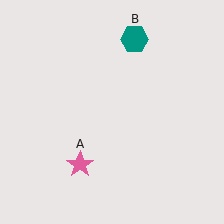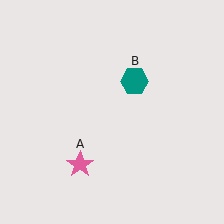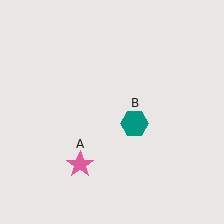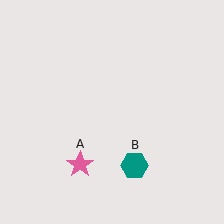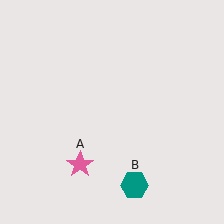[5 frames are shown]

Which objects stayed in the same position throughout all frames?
Pink star (object A) remained stationary.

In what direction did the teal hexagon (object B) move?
The teal hexagon (object B) moved down.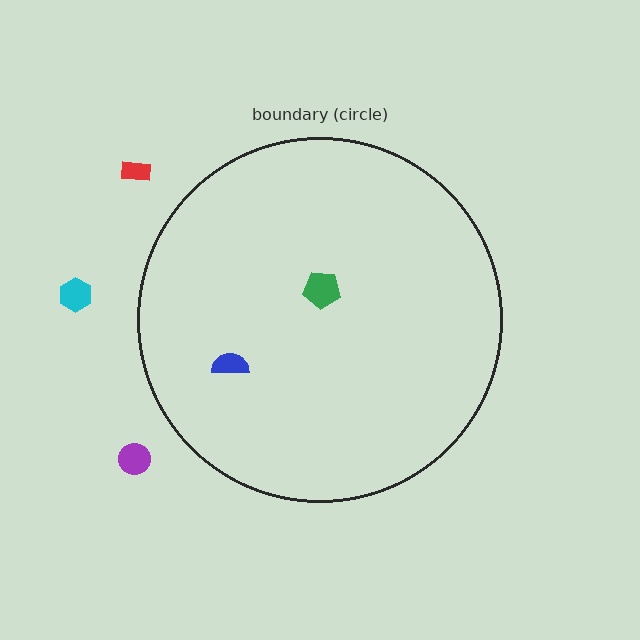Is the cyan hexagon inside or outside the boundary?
Outside.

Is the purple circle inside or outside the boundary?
Outside.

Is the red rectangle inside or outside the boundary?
Outside.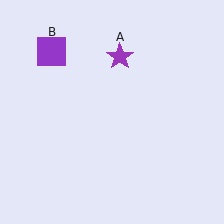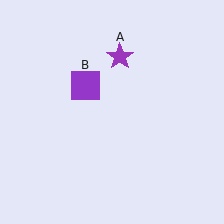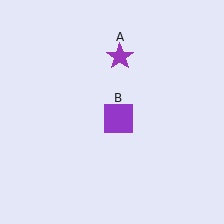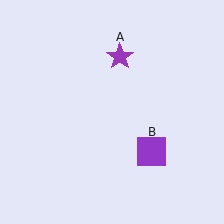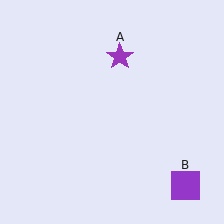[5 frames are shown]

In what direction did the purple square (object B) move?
The purple square (object B) moved down and to the right.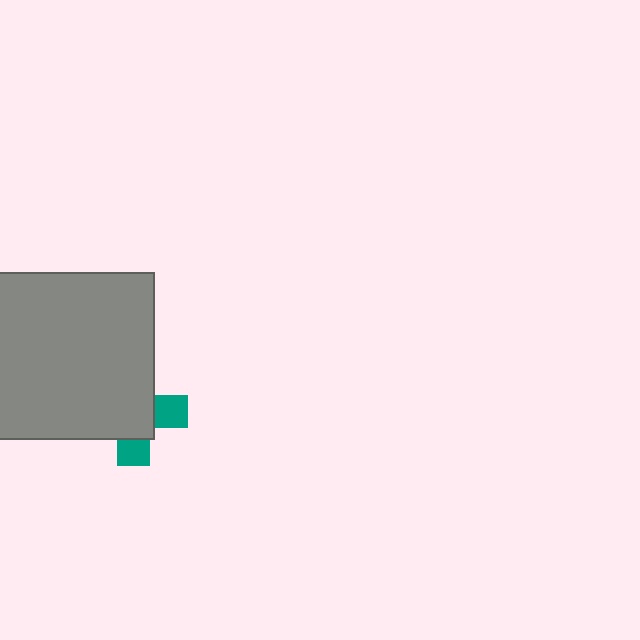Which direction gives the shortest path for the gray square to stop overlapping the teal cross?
Moving toward the upper-left gives the shortest separation.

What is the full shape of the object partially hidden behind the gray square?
The partially hidden object is a teal cross.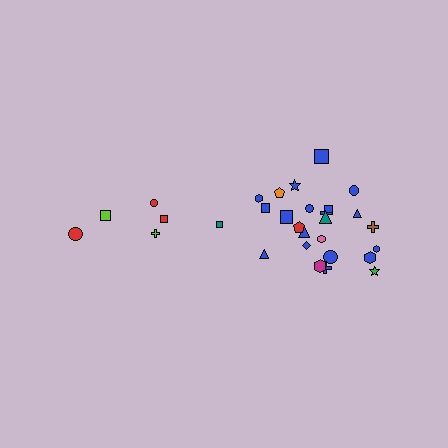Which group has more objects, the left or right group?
The right group.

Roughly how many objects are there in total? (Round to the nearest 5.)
Roughly 30 objects in total.